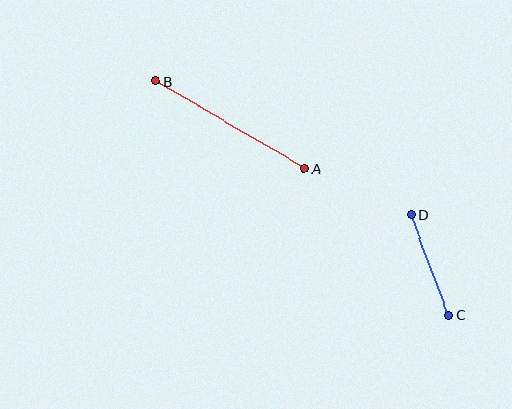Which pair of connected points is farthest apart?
Points A and B are farthest apart.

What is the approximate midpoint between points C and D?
The midpoint is at approximately (430, 265) pixels.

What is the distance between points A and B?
The distance is approximately 172 pixels.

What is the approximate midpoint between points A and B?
The midpoint is at approximately (230, 125) pixels.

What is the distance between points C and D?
The distance is approximately 107 pixels.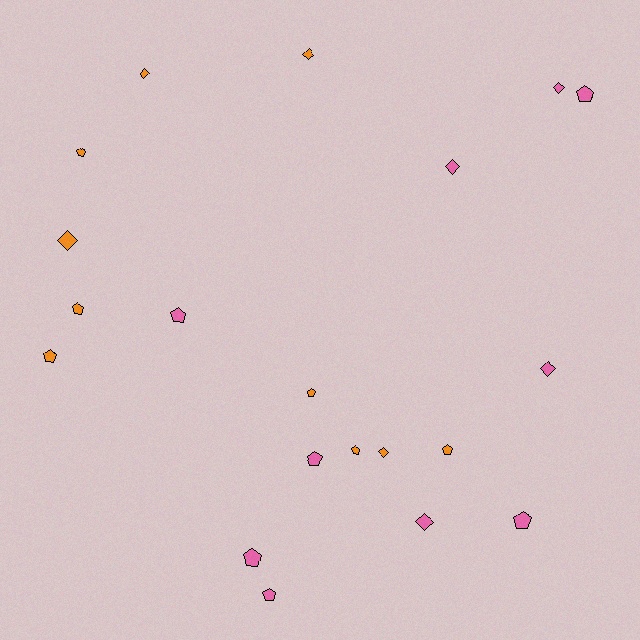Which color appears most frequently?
Orange, with 10 objects.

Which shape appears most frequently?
Pentagon, with 12 objects.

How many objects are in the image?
There are 20 objects.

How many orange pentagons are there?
There are 6 orange pentagons.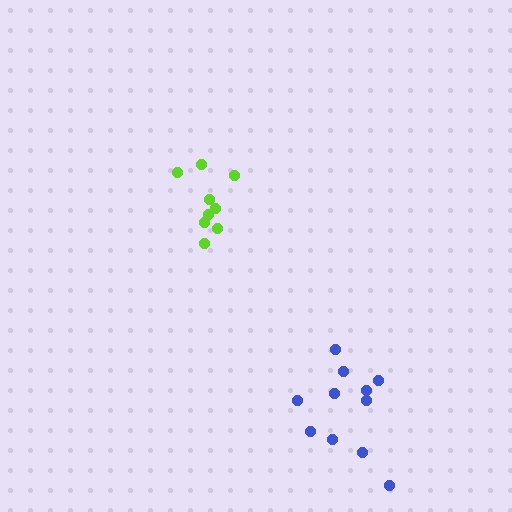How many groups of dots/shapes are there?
There are 2 groups.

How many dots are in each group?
Group 1: 9 dots, Group 2: 11 dots (20 total).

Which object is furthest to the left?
The lime cluster is leftmost.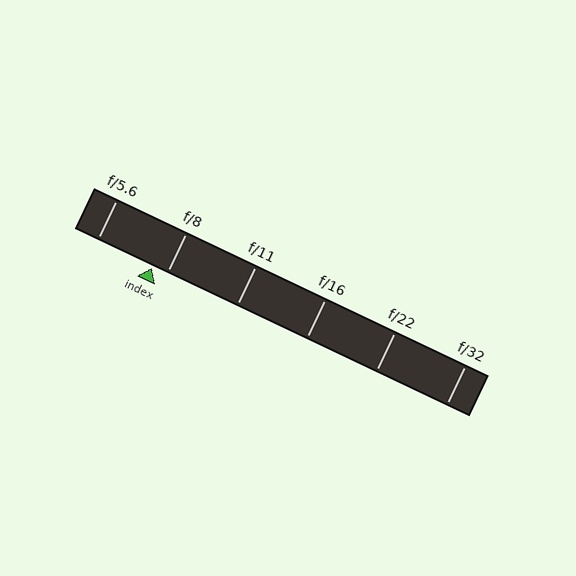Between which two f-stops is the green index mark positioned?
The index mark is between f/5.6 and f/8.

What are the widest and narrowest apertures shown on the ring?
The widest aperture shown is f/5.6 and the narrowest is f/32.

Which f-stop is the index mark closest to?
The index mark is closest to f/8.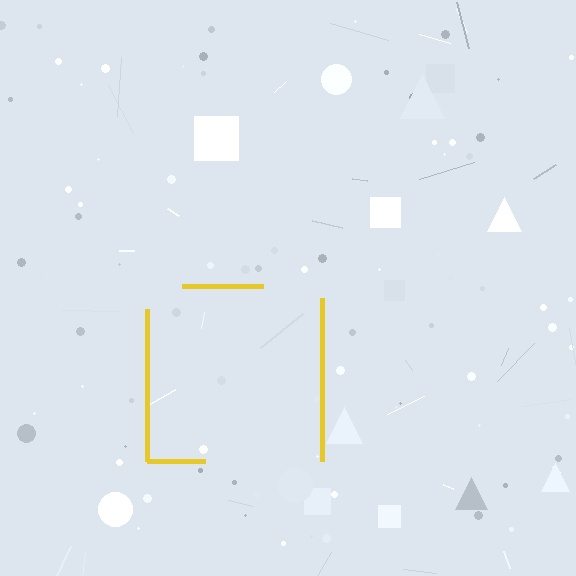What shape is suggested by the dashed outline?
The dashed outline suggests a square.